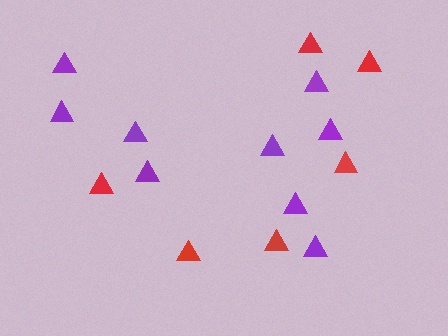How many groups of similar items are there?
There are 2 groups: one group of purple triangles (9) and one group of red triangles (6).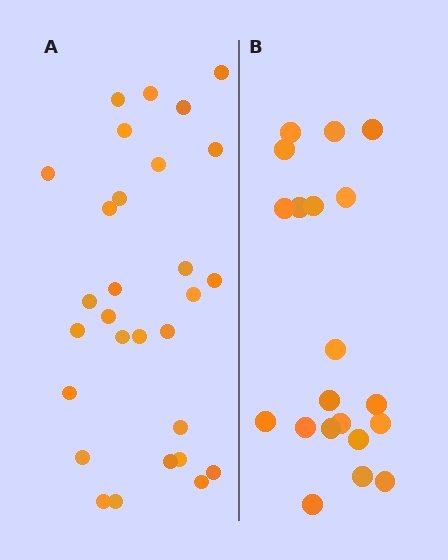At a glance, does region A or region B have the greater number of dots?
Region A (the left region) has more dots.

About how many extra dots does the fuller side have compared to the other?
Region A has roughly 8 or so more dots than region B.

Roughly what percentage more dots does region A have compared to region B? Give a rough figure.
About 45% more.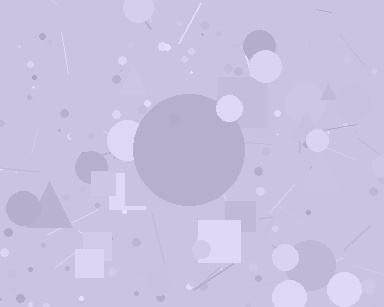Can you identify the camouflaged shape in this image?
The camouflaged shape is a circle.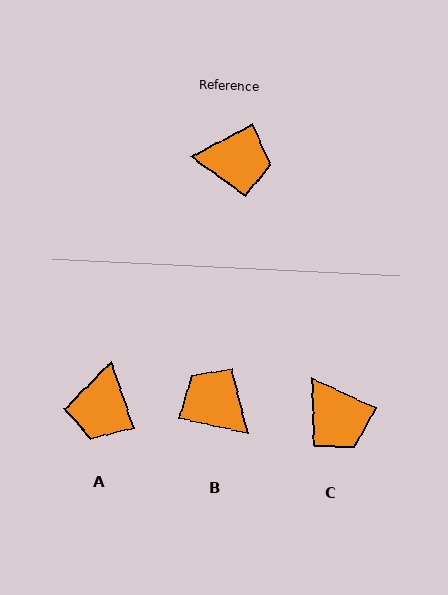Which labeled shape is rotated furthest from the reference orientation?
B, about 140 degrees away.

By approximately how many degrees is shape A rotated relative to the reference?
Approximately 99 degrees clockwise.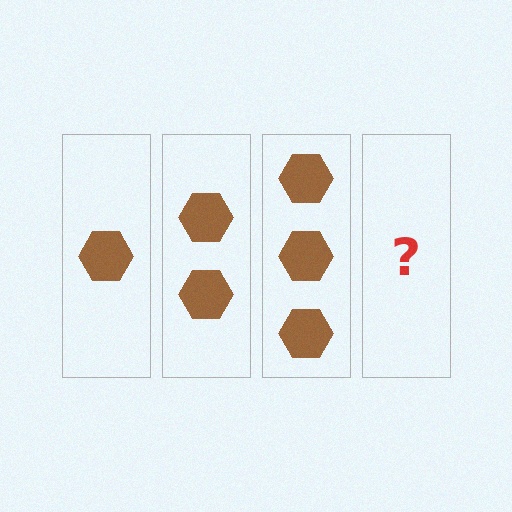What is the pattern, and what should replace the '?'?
The pattern is that each step adds one more hexagon. The '?' should be 4 hexagons.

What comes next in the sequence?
The next element should be 4 hexagons.